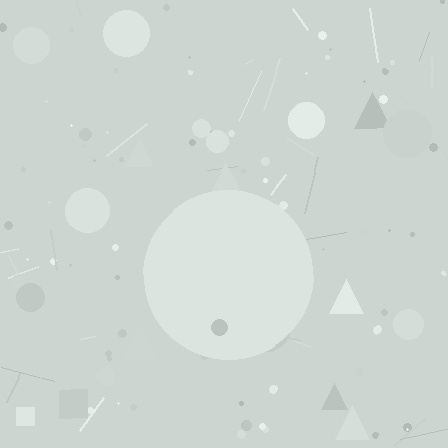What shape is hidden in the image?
A circle is hidden in the image.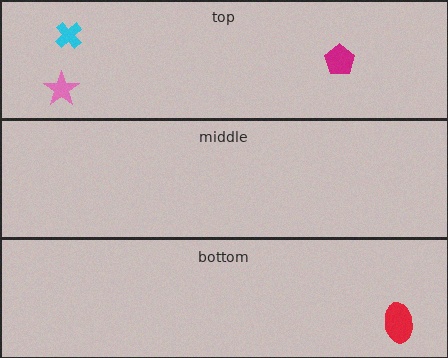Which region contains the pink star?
The top region.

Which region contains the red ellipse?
The bottom region.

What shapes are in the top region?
The cyan cross, the pink star, the magenta pentagon.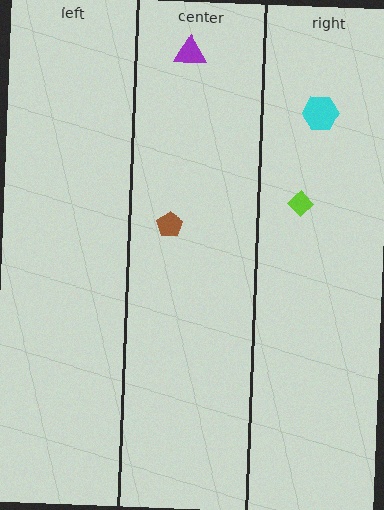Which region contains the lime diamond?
The right region.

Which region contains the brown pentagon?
The center region.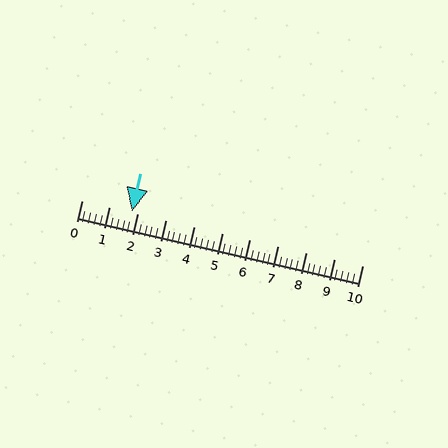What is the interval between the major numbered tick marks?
The major tick marks are spaced 1 units apart.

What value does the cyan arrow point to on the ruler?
The cyan arrow points to approximately 1.8.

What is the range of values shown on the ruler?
The ruler shows values from 0 to 10.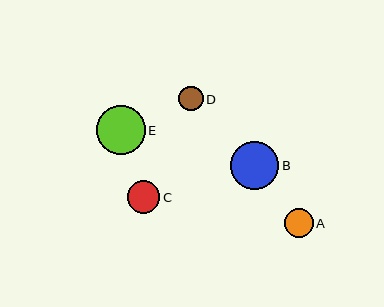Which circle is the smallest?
Circle D is the smallest with a size of approximately 24 pixels.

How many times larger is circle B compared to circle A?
Circle B is approximately 1.6 times the size of circle A.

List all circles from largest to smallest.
From largest to smallest: E, B, C, A, D.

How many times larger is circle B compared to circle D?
Circle B is approximately 2.0 times the size of circle D.